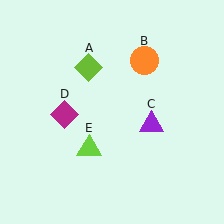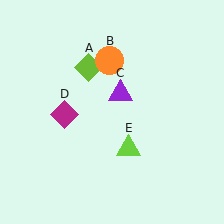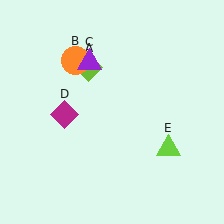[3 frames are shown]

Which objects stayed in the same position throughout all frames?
Lime diamond (object A) and magenta diamond (object D) remained stationary.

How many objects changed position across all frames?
3 objects changed position: orange circle (object B), purple triangle (object C), lime triangle (object E).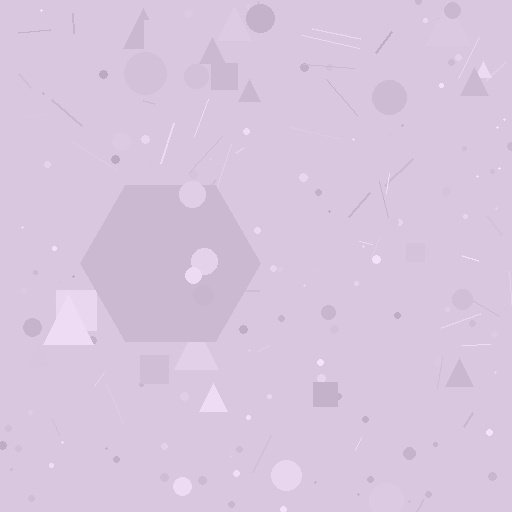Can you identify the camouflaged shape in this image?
The camouflaged shape is a hexagon.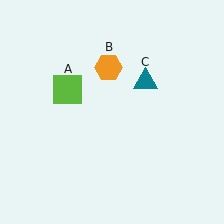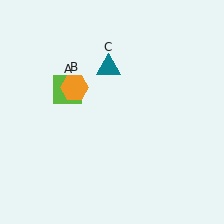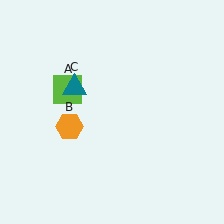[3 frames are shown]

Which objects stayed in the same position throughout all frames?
Lime square (object A) remained stationary.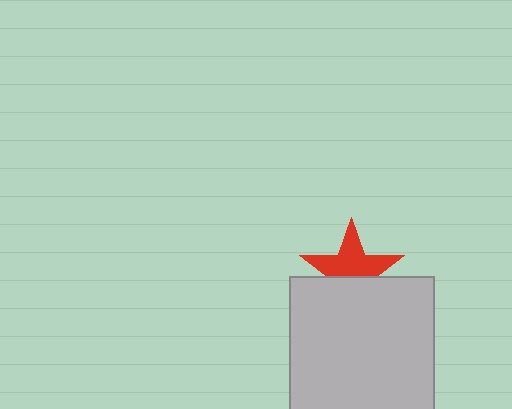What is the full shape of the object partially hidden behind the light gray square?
The partially hidden object is a red star.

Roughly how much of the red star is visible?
About half of it is visible (roughly 58%).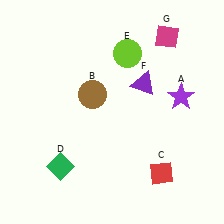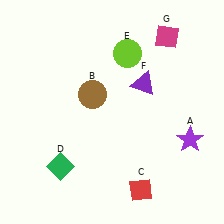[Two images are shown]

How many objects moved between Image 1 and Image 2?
2 objects moved between the two images.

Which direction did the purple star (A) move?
The purple star (A) moved down.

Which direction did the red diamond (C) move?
The red diamond (C) moved left.